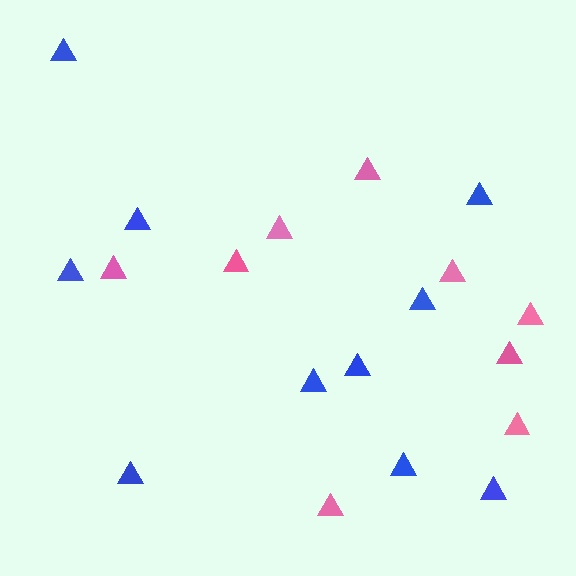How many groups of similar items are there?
There are 2 groups: one group of blue triangles (10) and one group of pink triangles (9).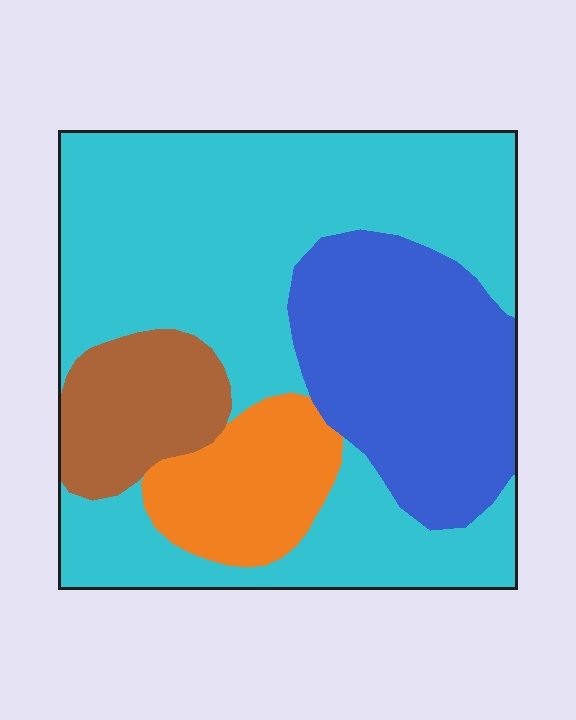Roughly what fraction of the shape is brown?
Brown takes up about one tenth (1/10) of the shape.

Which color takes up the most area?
Cyan, at roughly 55%.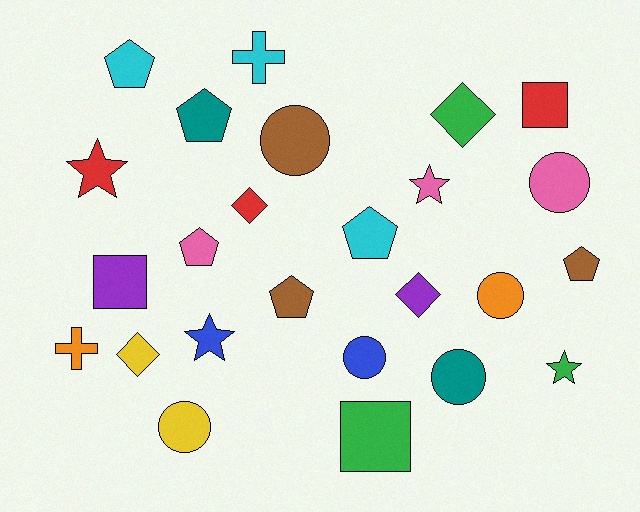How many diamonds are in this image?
There are 4 diamonds.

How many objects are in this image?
There are 25 objects.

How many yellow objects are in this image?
There are 2 yellow objects.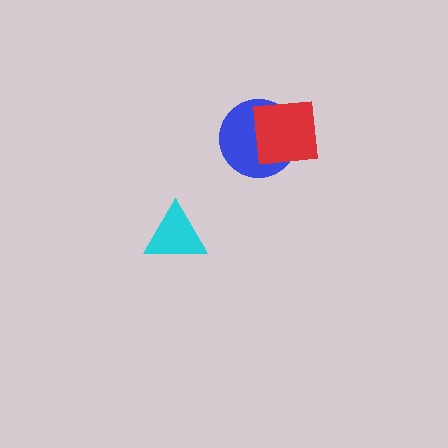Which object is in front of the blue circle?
The red square is in front of the blue circle.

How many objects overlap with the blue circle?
1 object overlaps with the blue circle.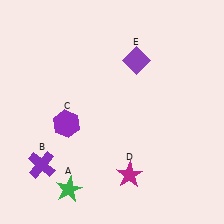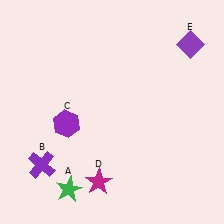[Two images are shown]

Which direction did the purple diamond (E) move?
The purple diamond (E) moved right.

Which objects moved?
The objects that moved are: the magenta star (D), the purple diamond (E).